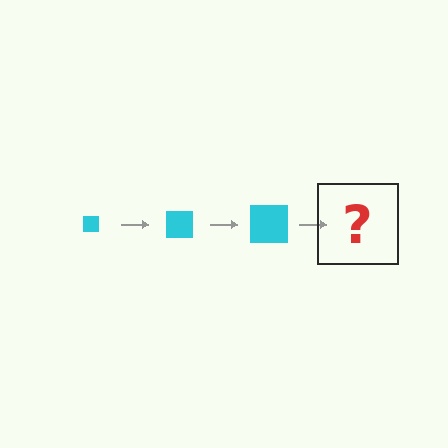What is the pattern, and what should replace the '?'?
The pattern is that the square gets progressively larger each step. The '?' should be a cyan square, larger than the previous one.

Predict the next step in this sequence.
The next step is a cyan square, larger than the previous one.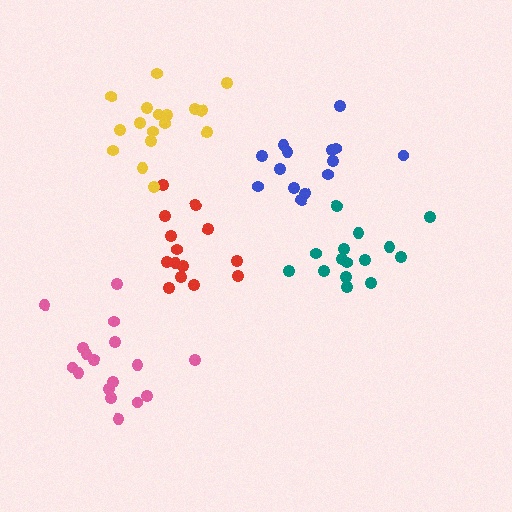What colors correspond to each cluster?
The clusters are colored: teal, red, yellow, pink, blue.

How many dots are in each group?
Group 1: 15 dots, Group 2: 14 dots, Group 3: 17 dots, Group 4: 17 dots, Group 5: 14 dots (77 total).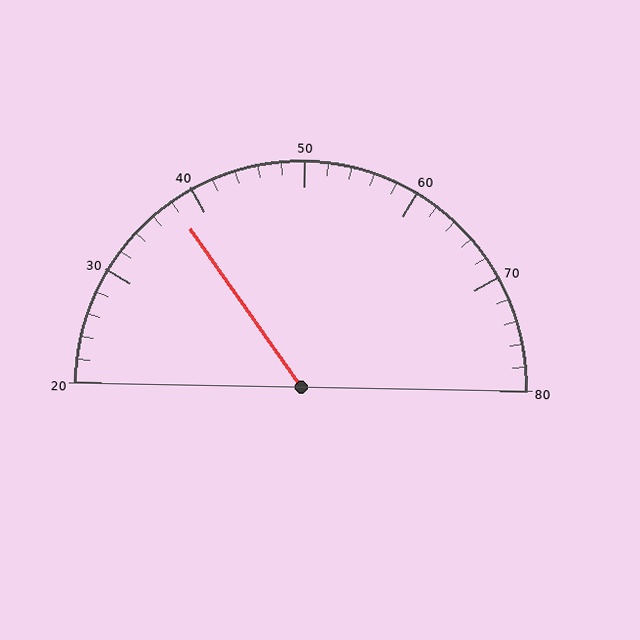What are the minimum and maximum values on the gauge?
The gauge ranges from 20 to 80.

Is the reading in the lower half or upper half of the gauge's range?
The reading is in the lower half of the range (20 to 80).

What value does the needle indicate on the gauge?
The needle indicates approximately 38.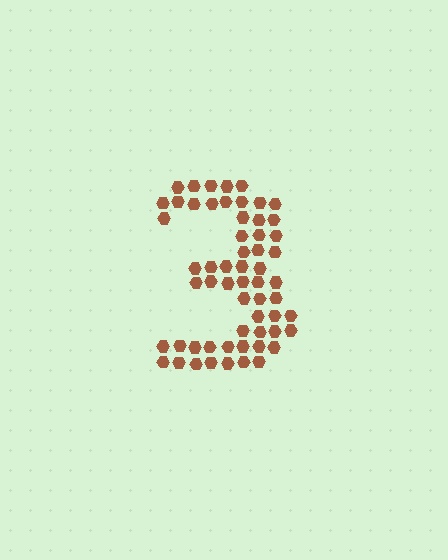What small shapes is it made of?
It is made of small hexagons.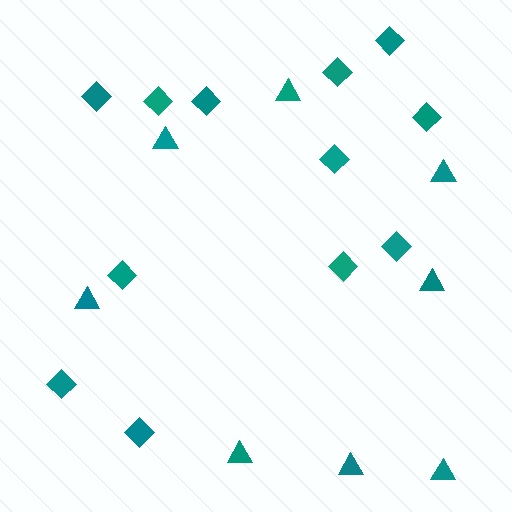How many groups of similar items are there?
There are 2 groups: one group of triangles (8) and one group of diamonds (12).